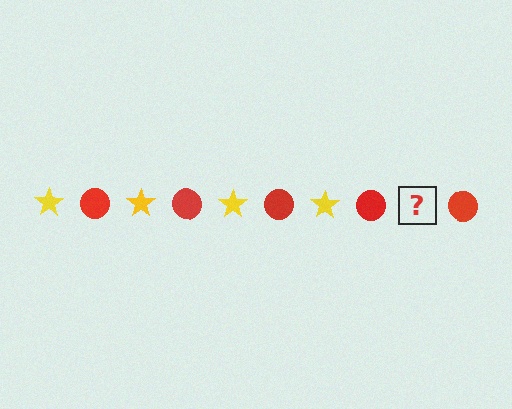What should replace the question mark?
The question mark should be replaced with a yellow star.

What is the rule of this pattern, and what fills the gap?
The rule is that the pattern alternates between yellow star and red circle. The gap should be filled with a yellow star.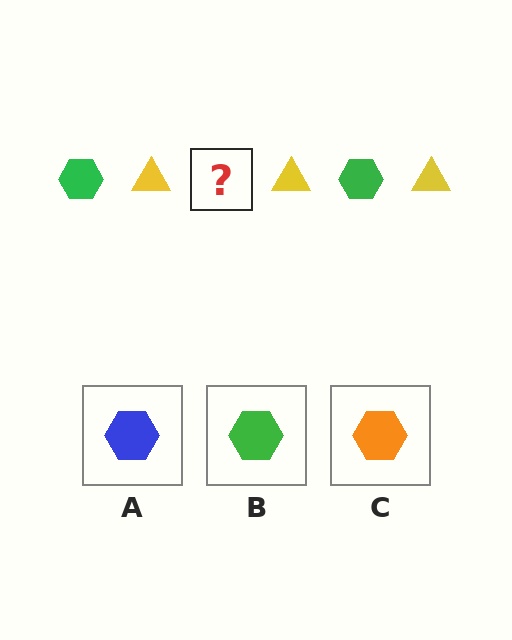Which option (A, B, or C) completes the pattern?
B.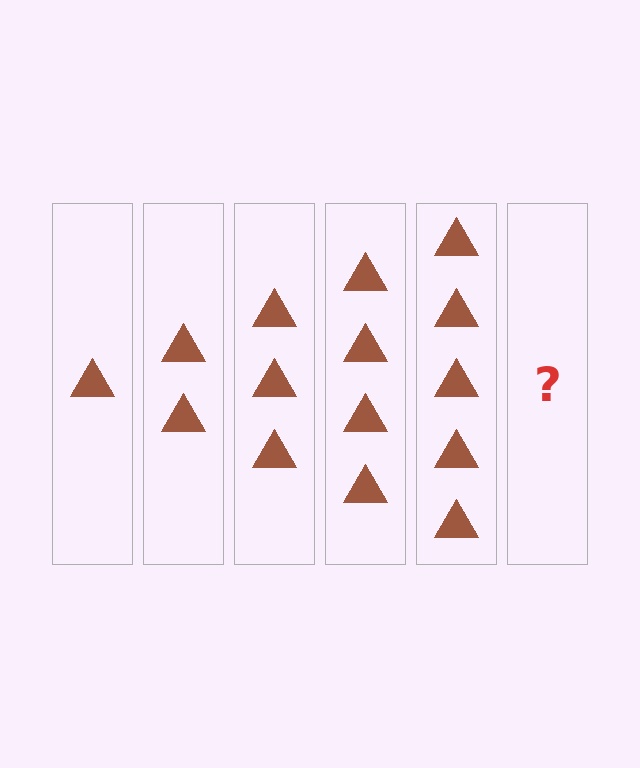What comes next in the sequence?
The next element should be 6 triangles.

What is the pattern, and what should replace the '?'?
The pattern is that each step adds one more triangle. The '?' should be 6 triangles.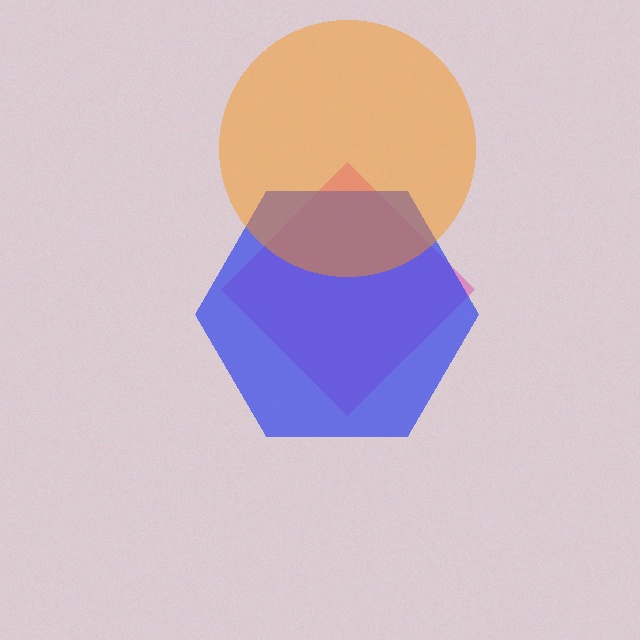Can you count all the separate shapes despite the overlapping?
Yes, there are 3 separate shapes.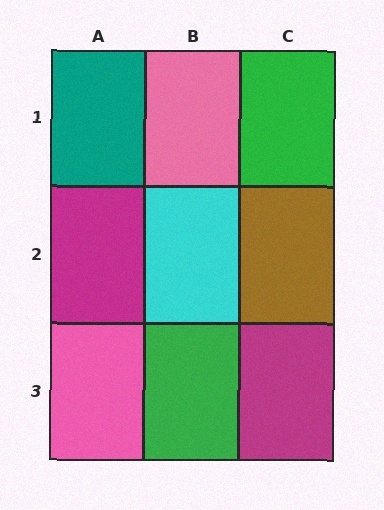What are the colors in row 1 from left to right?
Teal, pink, green.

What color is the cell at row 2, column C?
Brown.